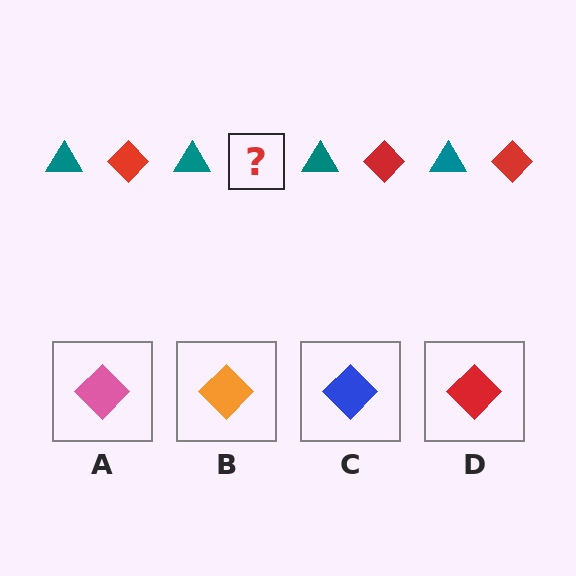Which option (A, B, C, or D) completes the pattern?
D.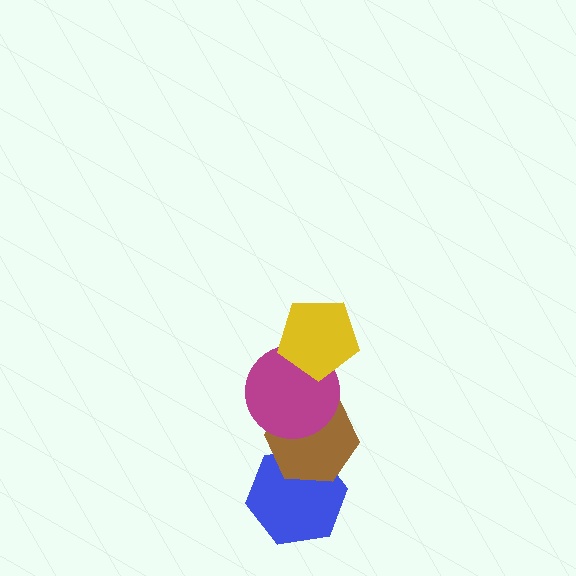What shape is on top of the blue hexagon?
The brown hexagon is on top of the blue hexagon.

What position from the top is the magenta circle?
The magenta circle is 2nd from the top.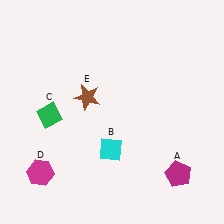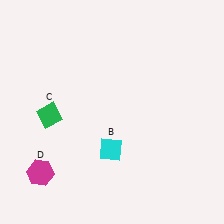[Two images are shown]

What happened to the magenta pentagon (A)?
The magenta pentagon (A) was removed in Image 2. It was in the bottom-right area of Image 1.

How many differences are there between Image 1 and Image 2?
There are 2 differences between the two images.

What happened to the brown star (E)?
The brown star (E) was removed in Image 2. It was in the top-left area of Image 1.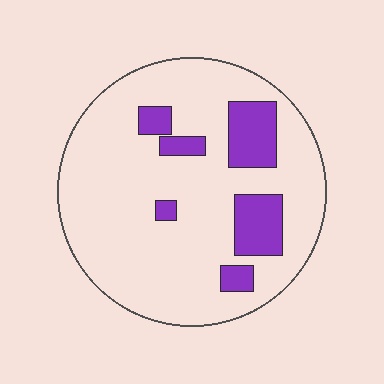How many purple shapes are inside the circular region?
6.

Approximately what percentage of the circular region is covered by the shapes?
Approximately 15%.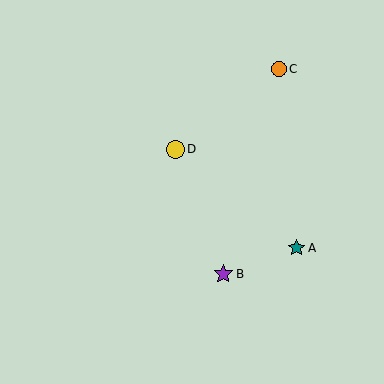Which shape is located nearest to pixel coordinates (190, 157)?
The yellow circle (labeled D) at (175, 149) is nearest to that location.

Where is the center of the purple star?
The center of the purple star is at (223, 274).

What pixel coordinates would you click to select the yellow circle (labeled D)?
Click at (175, 149) to select the yellow circle D.